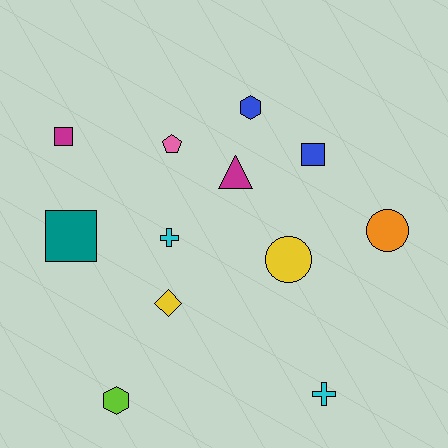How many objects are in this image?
There are 12 objects.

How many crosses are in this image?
There are 2 crosses.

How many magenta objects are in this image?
There are 2 magenta objects.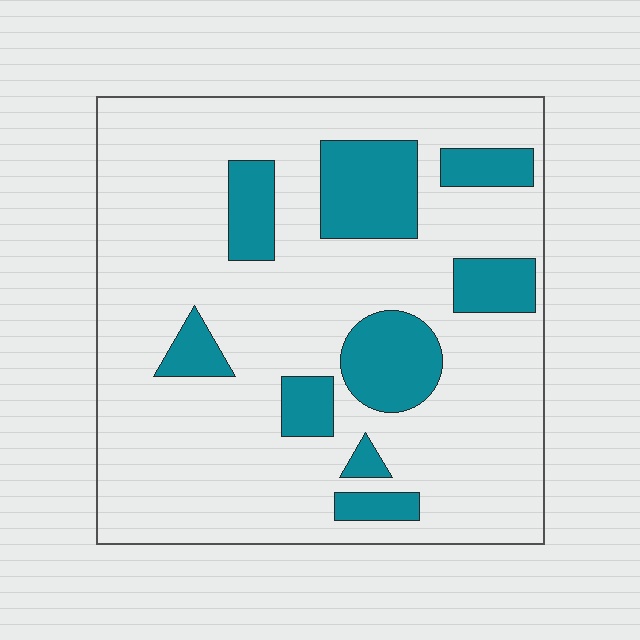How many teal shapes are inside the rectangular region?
9.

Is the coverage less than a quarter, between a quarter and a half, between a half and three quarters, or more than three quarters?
Less than a quarter.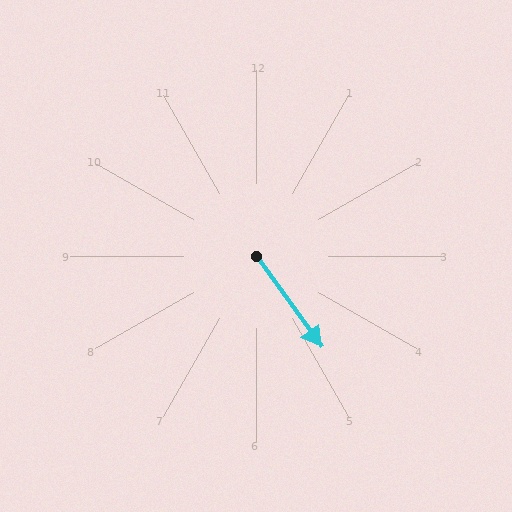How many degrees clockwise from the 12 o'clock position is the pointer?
Approximately 144 degrees.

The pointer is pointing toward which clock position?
Roughly 5 o'clock.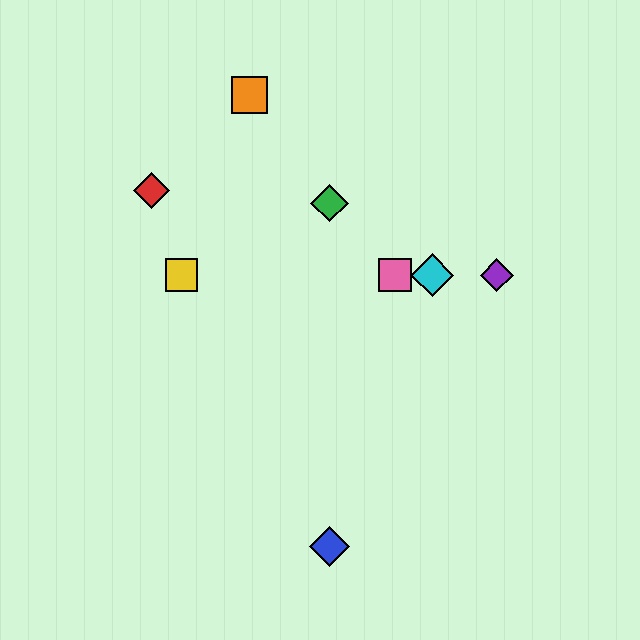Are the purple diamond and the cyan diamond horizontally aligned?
Yes, both are at y≈275.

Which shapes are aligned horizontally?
The yellow square, the purple diamond, the cyan diamond, the pink square are aligned horizontally.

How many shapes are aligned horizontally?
4 shapes (the yellow square, the purple diamond, the cyan diamond, the pink square) are aligned horizontally.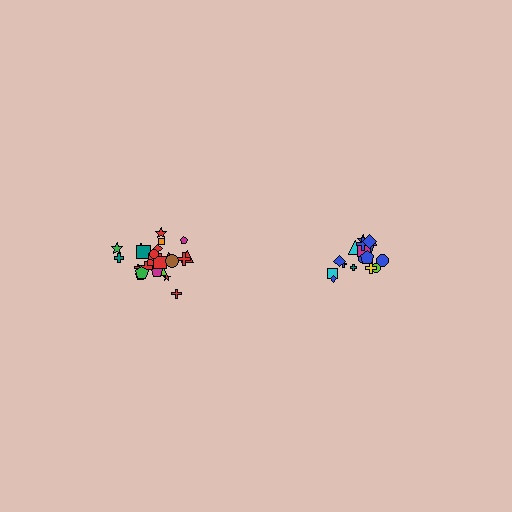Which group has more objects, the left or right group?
The left group.